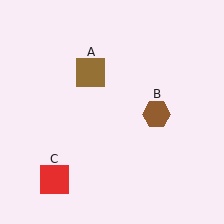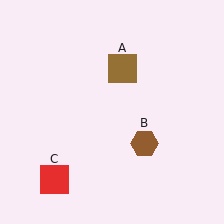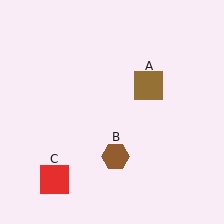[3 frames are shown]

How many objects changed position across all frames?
2 objects changed position: brown square (object A), brown hexagon (object B).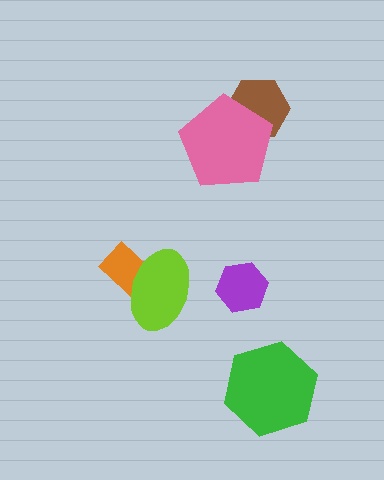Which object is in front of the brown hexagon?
The pink pentagon is in front of the brown hexagon.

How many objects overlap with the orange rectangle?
1 object overlaps with the orange rectangle.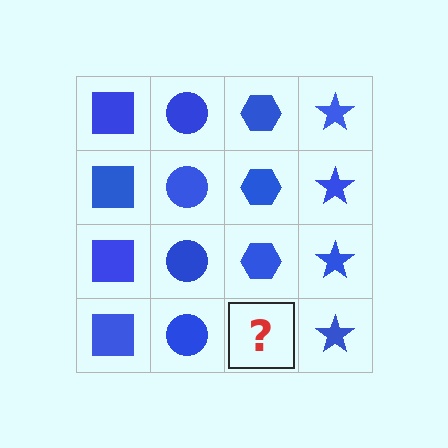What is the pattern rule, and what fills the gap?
The rule is that each column has a consistent shape. The gap should be filled with a blue hexagon.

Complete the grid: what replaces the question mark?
The question mark should be replaced with a blue hexagon.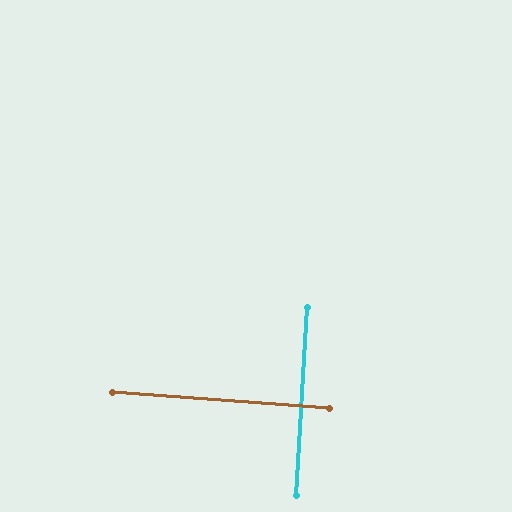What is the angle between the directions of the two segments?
Approximately 89 degrees.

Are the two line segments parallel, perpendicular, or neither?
Perpendicular — they meet at approximately 89°.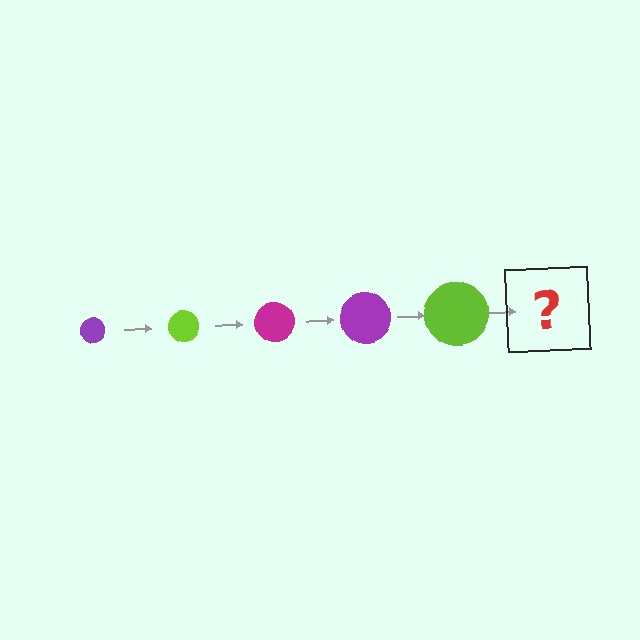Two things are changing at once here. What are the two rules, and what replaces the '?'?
The two rules are that the circle grows larger each step and the color cycles through purple, lime, and magenta. The '?' should be a magenta circle, larger than the previous one.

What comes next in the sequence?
The next element should be a magenta circle, larger than the previous one.